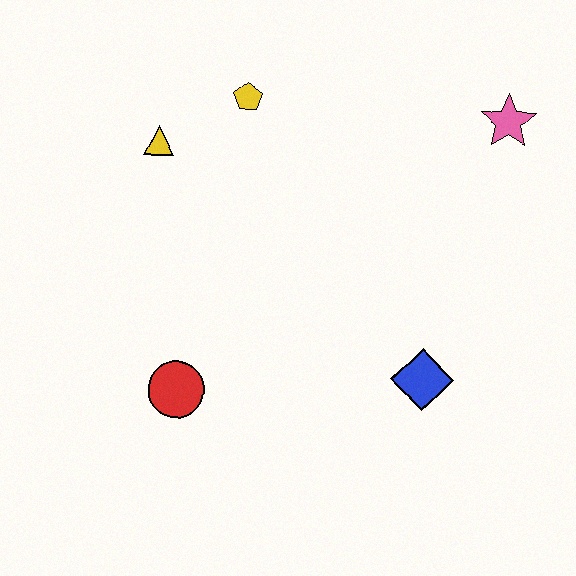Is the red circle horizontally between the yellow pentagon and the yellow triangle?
Yes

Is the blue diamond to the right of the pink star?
No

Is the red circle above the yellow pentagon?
No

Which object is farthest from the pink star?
The red circle is farthest from the pink star.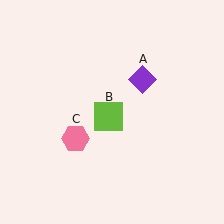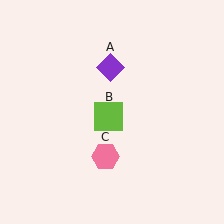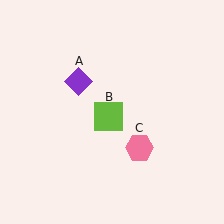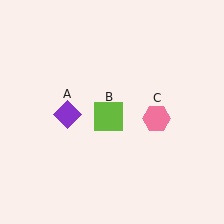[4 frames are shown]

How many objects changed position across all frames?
2 objects changed position: purple diamond (object A), pink hexagon (object C).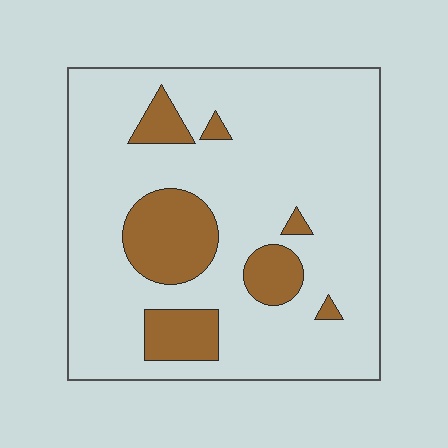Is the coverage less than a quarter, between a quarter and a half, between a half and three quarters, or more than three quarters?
Less than a quarter.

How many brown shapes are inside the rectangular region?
7.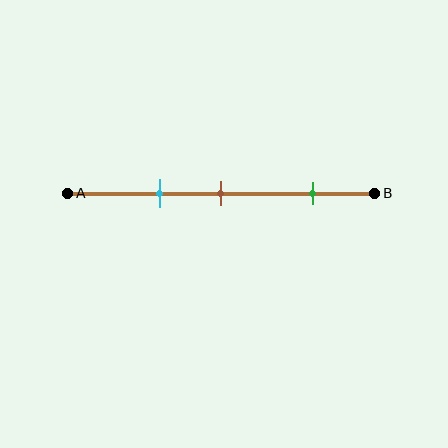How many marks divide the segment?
There are 3 marks dividing the segment.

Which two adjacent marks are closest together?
The cyan and brown marks are the closest adjacent pair.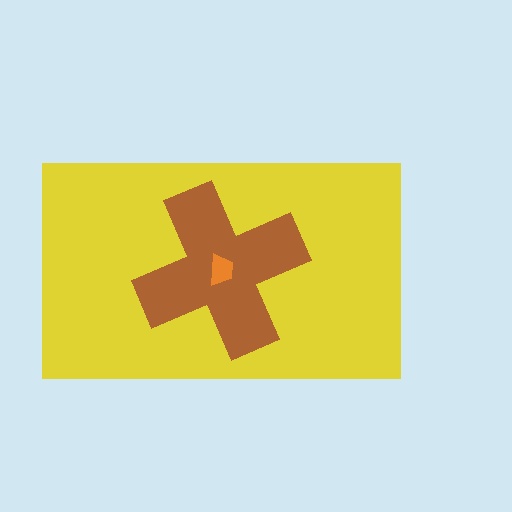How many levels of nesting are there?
3.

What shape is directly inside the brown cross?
The orange trapezoid.